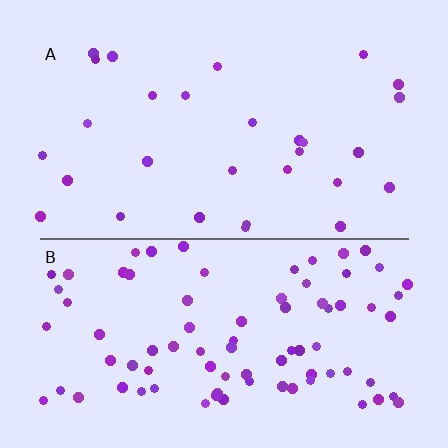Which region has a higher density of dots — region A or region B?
B (the bottom).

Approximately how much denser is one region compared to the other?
Approximately 2.8× — region B over region A.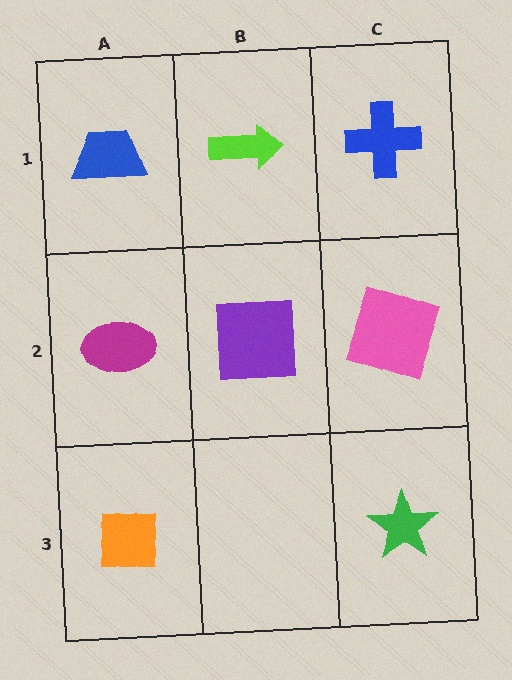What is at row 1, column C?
A blue cross.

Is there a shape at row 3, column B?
No, that cell is empty.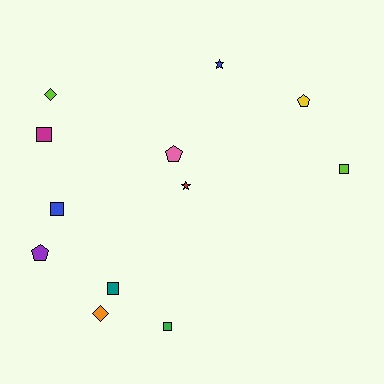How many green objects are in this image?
There is 1 green object.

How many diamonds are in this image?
There are 2 diamonds.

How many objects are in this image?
There are 12 objects.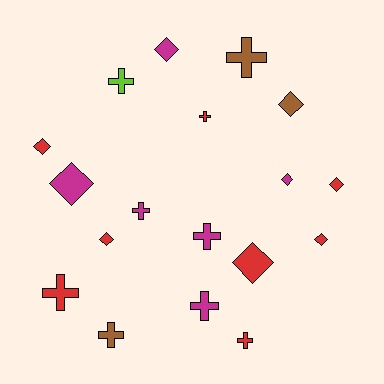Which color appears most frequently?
Red, with 8 objects.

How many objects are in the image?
There are 18 objects.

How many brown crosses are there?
There are 2 brown crosses.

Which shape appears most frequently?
Cross, with 9 objects.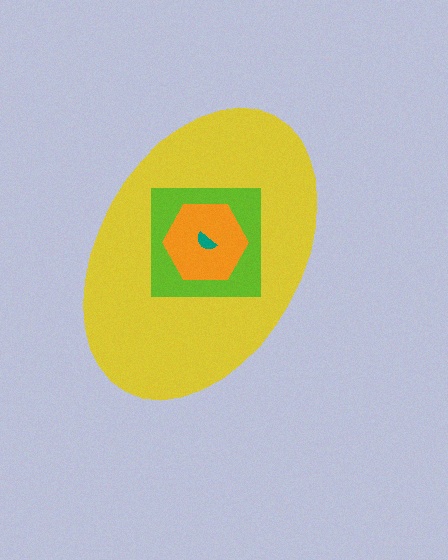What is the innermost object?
The teal semicircle.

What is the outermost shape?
The yellow ellipse.